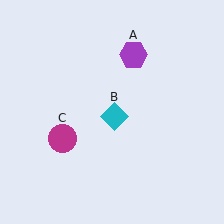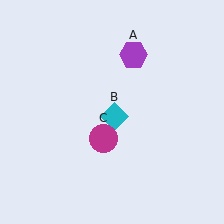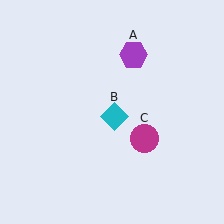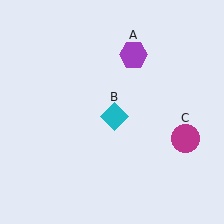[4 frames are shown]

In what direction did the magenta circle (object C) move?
The magenta circle (object C) moved right.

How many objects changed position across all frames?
1 object changed position: magenta circle (object C).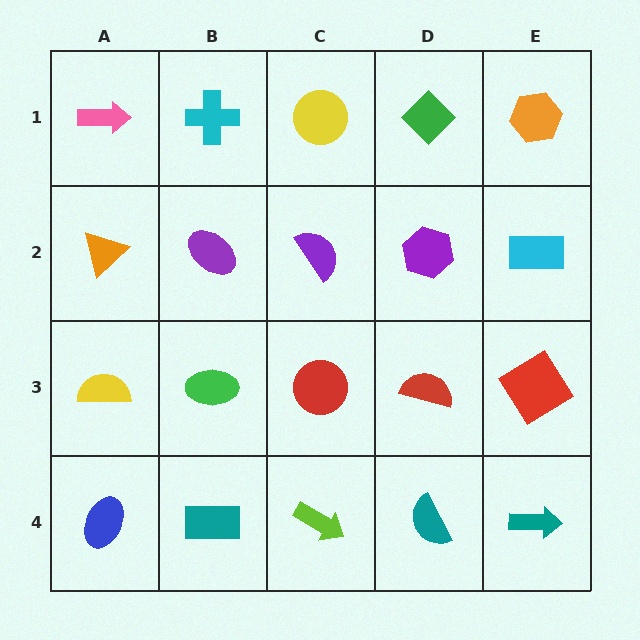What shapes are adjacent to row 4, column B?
A green ellipse (row 3, column B), a blue ellipse (row 4, column A), a lime arrow (row 4, column C).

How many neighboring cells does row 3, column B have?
4.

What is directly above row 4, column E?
A red diamond.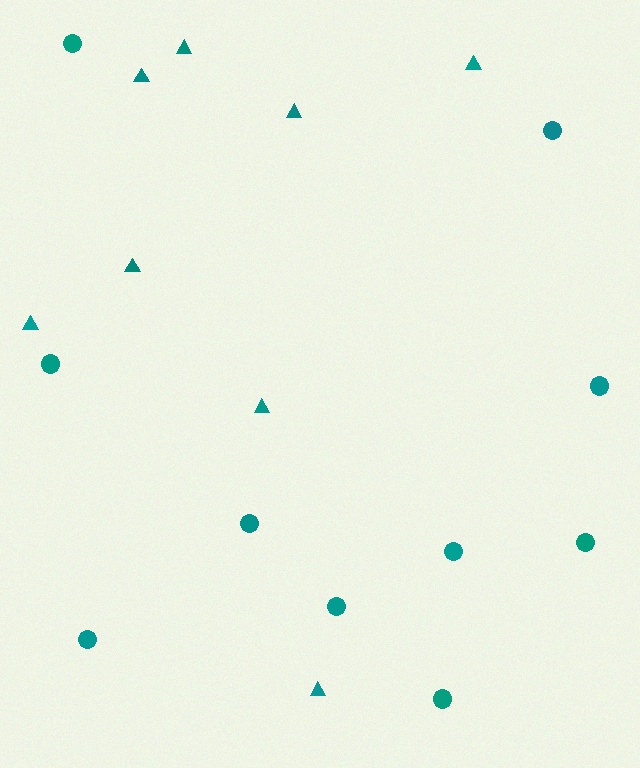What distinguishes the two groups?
There are 2 groups: one group of circles (10) and one group of triangles (8).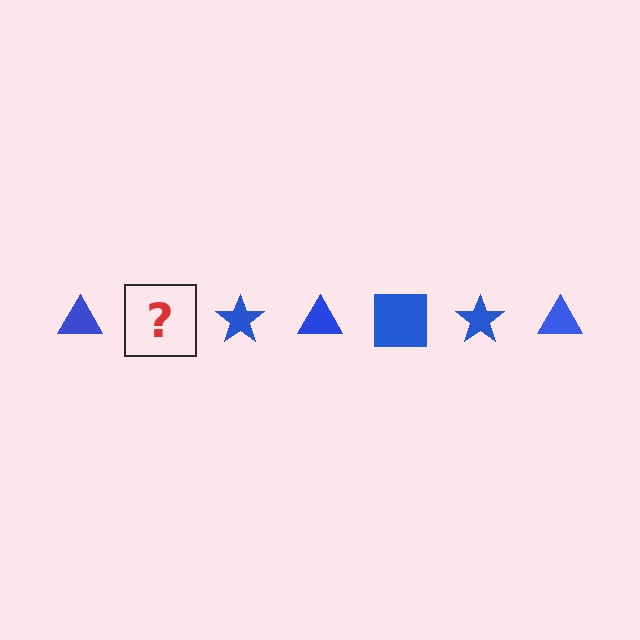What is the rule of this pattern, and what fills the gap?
The rule is that the pattern cycles through triangle, square, star shapes in blue. The gap should be filled with a blue square.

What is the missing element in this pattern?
The missing element is a blue square.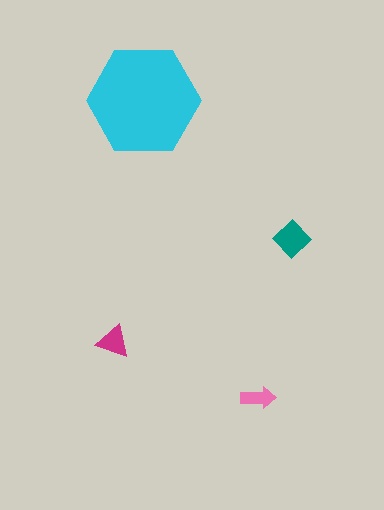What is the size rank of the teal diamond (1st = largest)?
2nd.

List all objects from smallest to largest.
The pink arrow, the magenta triangle, the teal diamond, the cyan hexagon.